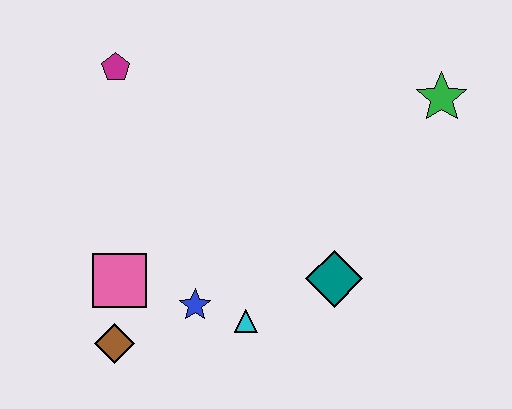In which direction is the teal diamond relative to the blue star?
The teal diamond is to the right of the blue star.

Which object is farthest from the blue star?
The green star is farthest from the blue star.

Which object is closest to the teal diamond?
The cyan triangle is closest to the teal diamond.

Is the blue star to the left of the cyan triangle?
Yes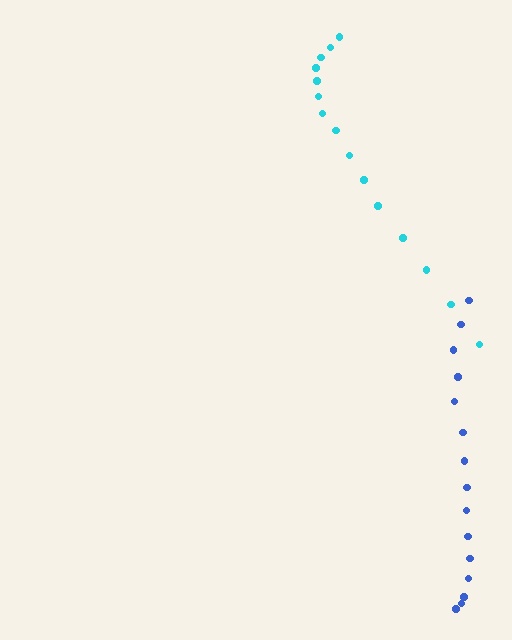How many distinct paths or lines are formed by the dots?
There are 2 distinct paths.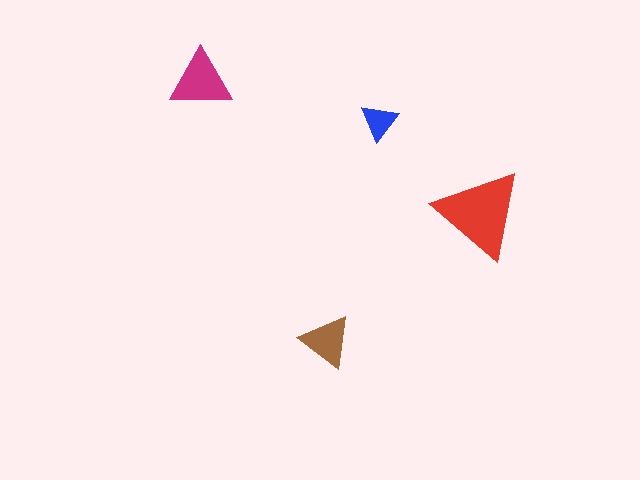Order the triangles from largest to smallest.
the red one, the magenta one, the brown one, the blue one.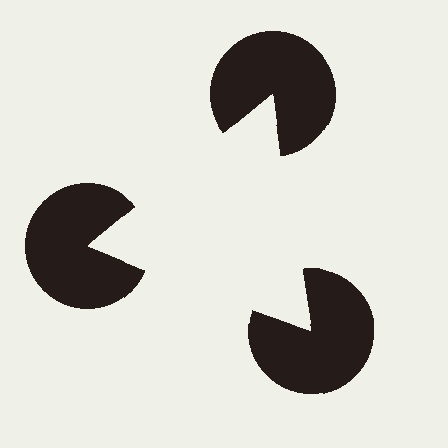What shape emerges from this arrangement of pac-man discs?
An illusory triangle — its edges are inferred from the aligned wedge cuts in the pac-man discs, not physically drawn.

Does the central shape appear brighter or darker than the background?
It typically appears slightly brighter than the background, even though no actual brightness change is drawn.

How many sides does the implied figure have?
3 sides.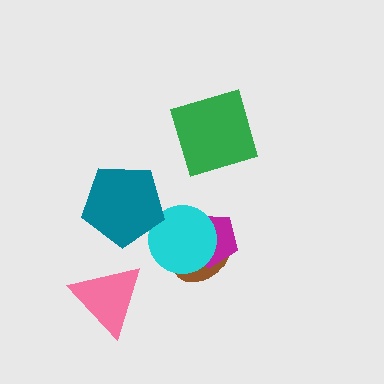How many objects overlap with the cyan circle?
3 objects overlap with the cyan circle.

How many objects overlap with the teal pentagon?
1 object overlaps with the teal pentagon.